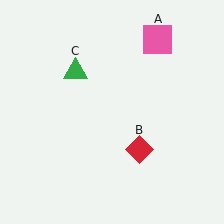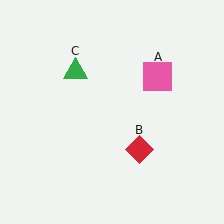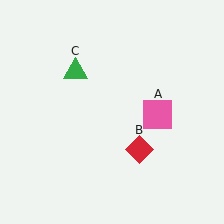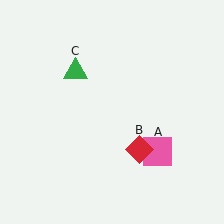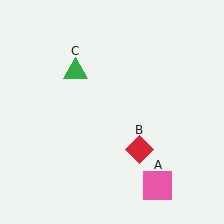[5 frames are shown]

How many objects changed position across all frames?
1 object changed position: pink square (object A).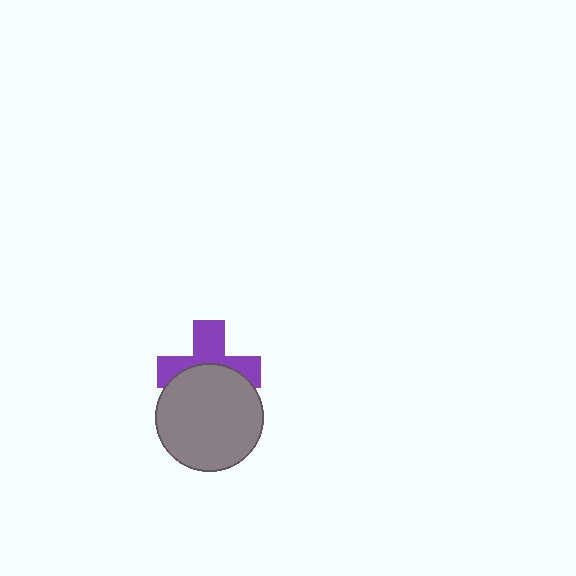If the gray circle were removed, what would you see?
You would see the complete purple cross.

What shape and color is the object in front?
The object in front is a gray circle.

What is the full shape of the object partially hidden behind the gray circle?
The partially hidden object is a purple cross.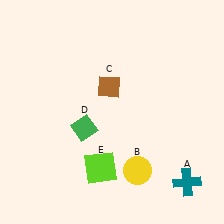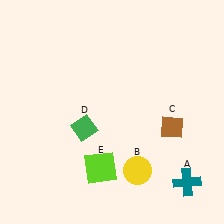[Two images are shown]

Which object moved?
The brown diamond (C) moved right.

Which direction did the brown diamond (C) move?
The brown diamond (C) moved right.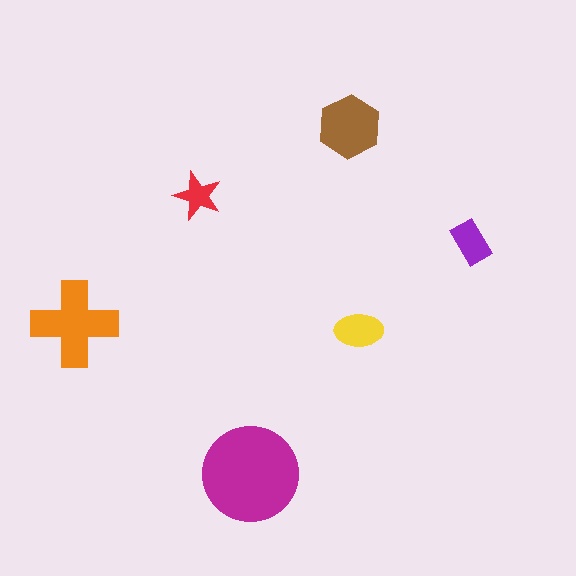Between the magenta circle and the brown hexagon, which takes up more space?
The magenta circle.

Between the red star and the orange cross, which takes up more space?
The orange cross.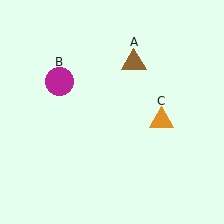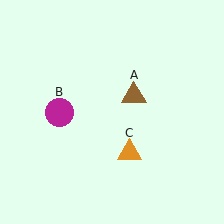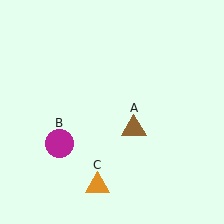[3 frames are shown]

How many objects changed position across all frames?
3 objects changed position: brown triangle (object A), magenta circle (object B), orange triangle (object C).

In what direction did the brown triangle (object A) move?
The brown triangle (object A) moved down.